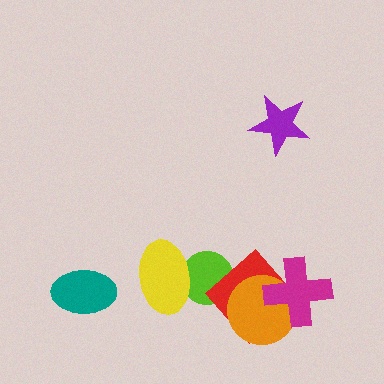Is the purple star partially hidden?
No, no other shape covers it.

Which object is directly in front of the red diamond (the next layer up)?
The orange circle is directly in front of the red diamond.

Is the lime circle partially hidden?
Yes, it is partially covered by another shape.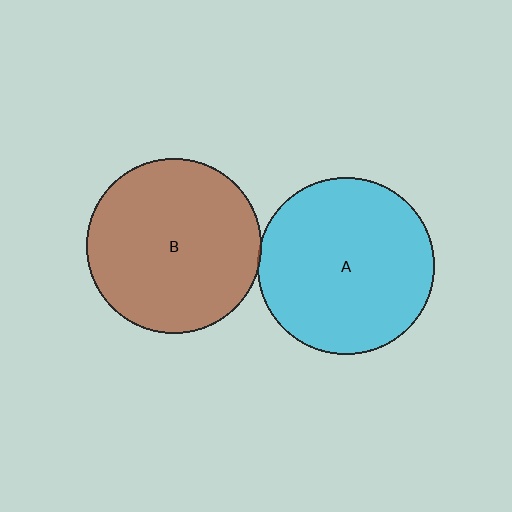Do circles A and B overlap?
Yes.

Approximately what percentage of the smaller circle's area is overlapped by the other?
Approximately 5%.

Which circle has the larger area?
Circle A (cyan).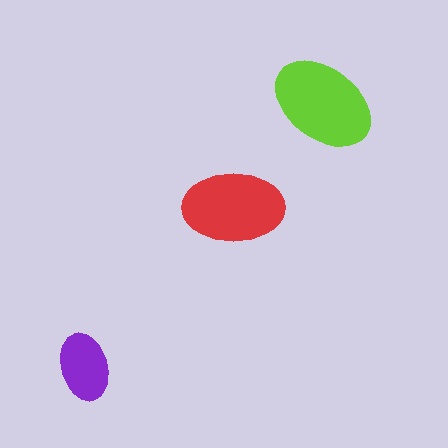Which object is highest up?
The lime ellipse is topmost.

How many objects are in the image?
There are 3 objects in the image.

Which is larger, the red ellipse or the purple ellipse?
The red one.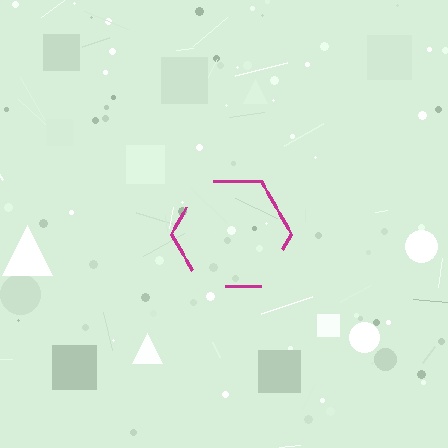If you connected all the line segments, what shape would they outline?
They would outline a hexagon.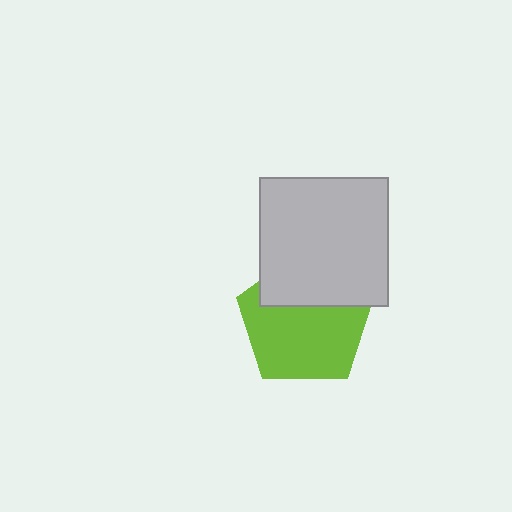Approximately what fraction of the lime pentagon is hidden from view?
Roughly 35% of the lime pentagon is hidden behind the light gray square.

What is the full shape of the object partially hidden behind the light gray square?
The partially hidden object is a lime pentagon.